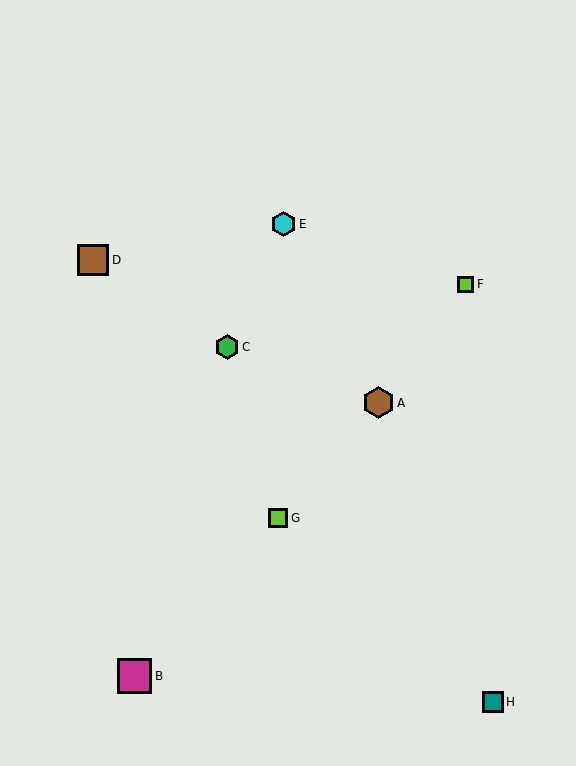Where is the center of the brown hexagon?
The center of the brown hexagon is at (378, 403).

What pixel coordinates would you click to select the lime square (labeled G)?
Click at (278, 518) to select the lime square G.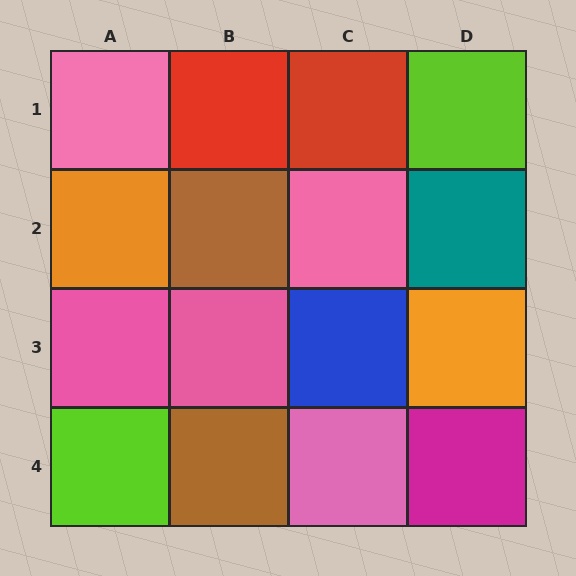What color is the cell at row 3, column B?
Pink.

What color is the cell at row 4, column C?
Pink.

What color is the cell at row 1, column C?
Red.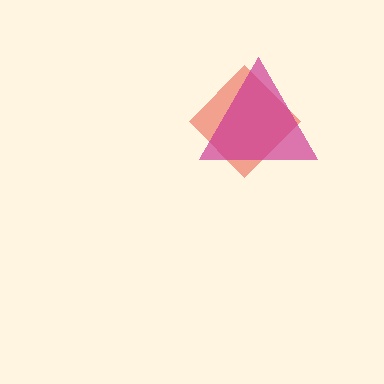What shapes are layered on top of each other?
The layered shapes are: a red diamond, a magenta triangle.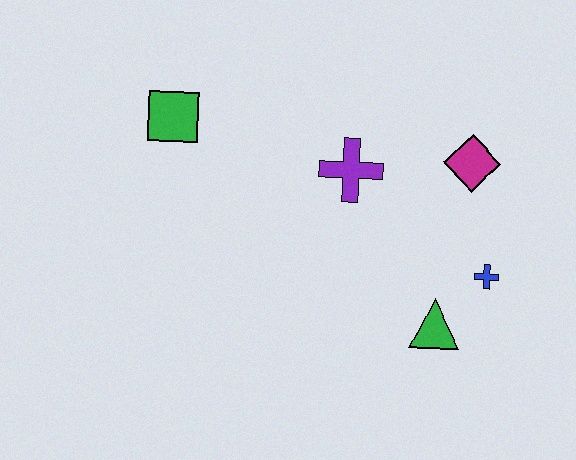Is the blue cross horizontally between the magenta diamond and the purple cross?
No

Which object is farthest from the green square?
The blue cross is farthest from the green square.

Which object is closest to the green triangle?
The blue cross is closest to the green triangle.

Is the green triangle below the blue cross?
Yes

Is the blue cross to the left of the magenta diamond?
No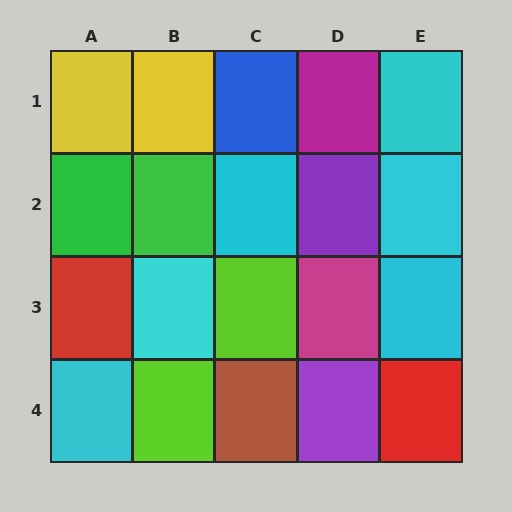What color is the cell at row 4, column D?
Purple.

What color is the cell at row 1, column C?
Blue.